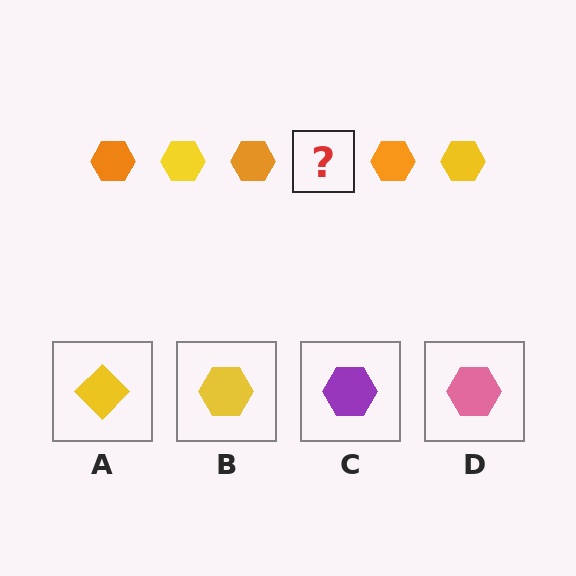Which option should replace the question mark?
Option B.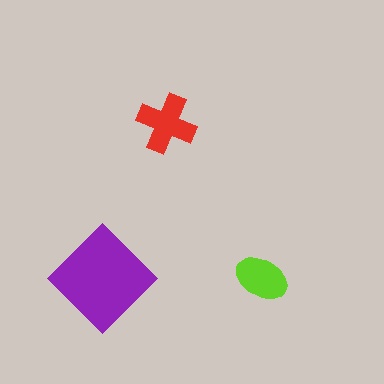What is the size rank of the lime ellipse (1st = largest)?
3rd.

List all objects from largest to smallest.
The purple diamond, the red cross, the lime ellipse.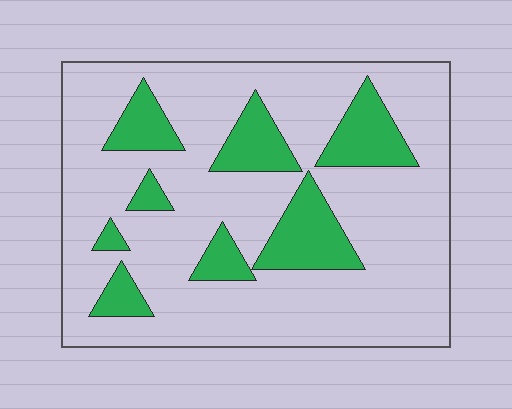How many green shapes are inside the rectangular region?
8.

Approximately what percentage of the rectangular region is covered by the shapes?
Approximately 20%.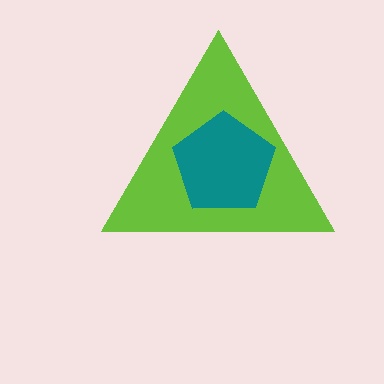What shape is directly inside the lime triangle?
The teal pentagon.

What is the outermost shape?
The lime triangle.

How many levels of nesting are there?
2.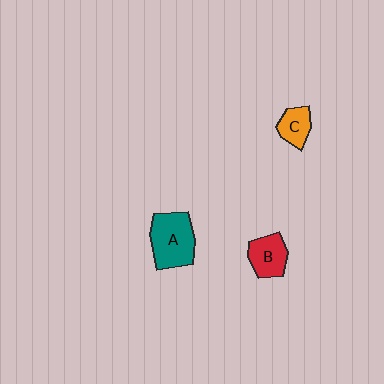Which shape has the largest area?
Shape A (teal).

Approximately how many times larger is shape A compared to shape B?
Approximately 1.6 times.